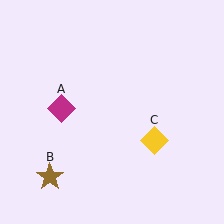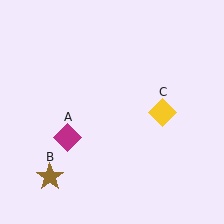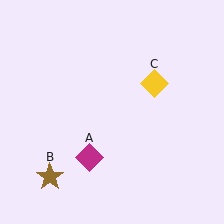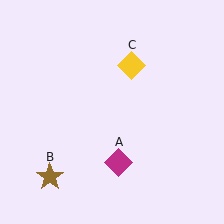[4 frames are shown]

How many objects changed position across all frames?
2 objects changed position: magenta diamond (object A), yellow diamond (object C).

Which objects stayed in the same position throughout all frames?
Brown star (object B) remained stationary.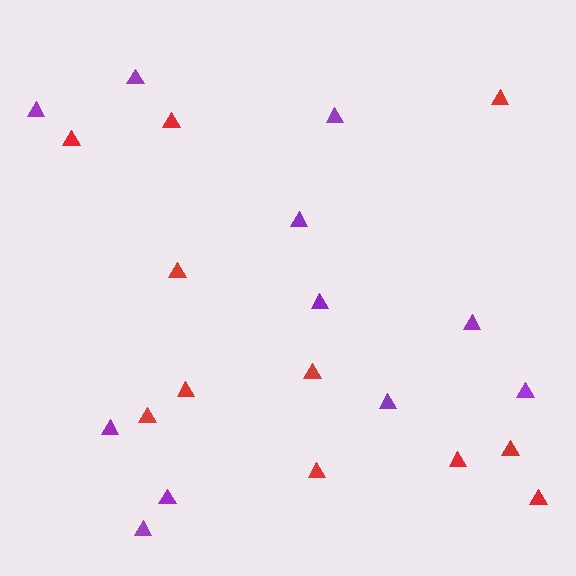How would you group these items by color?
There are 2 groups: one group of red triangles (11) and one group of purple triangles (11).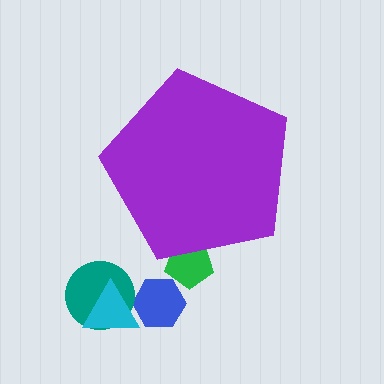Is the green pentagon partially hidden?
Yes, the green pentagon is partially hidden behind the purple pentagon.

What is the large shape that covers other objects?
A purple pentagon.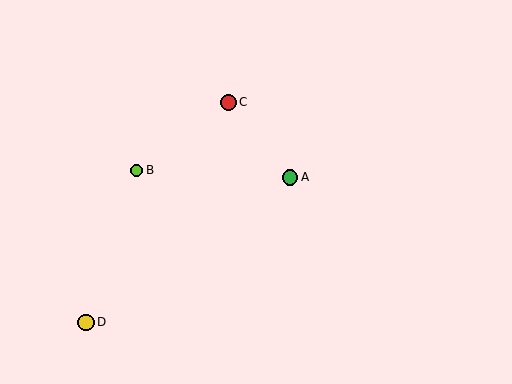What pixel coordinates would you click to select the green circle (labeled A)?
Click at (290, 177) to select the green circle A.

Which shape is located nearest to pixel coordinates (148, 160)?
The lime circle (labeled B) at (137, 170) is nearest to that location.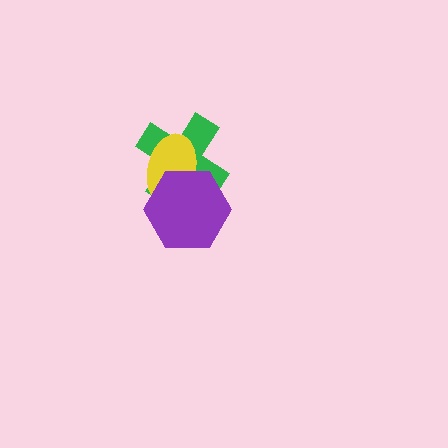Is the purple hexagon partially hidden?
No, no other shape covers it.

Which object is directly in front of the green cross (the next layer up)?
The yellow ellipse is directly in front of the green cross.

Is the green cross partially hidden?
Yes, it is partially covered by another shape.